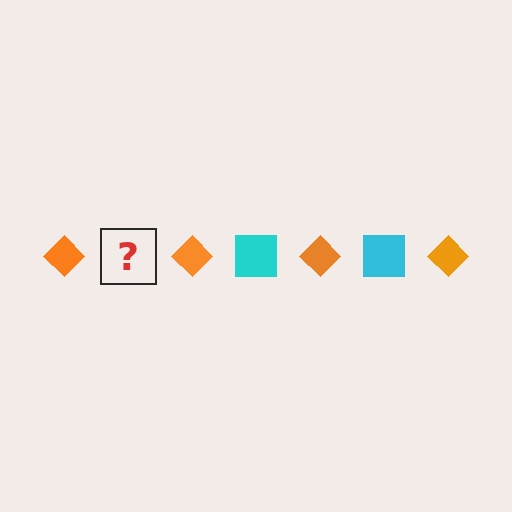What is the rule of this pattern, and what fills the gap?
The rule is that the pattern alternates between orange diamond and cyan square. The gap should be filled with a cyan square.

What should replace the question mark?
The question mark should be replaced with a cyan square.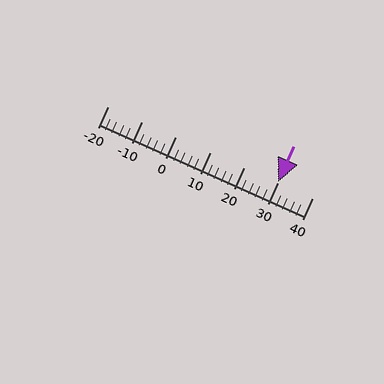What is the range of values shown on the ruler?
The ruler shows values from -20 to 40.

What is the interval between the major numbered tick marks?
The major tick marks are spaced 10 units apart.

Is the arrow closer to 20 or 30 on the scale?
The arrow is closer to 30.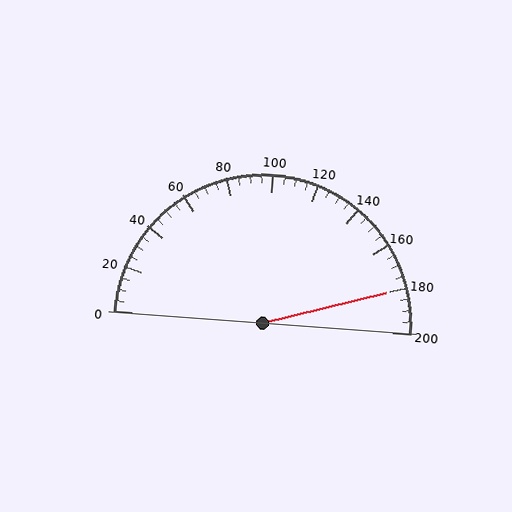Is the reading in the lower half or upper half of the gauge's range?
The reading is in the upper half of the range (0 to 200).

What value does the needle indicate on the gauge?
The needle indicates approximately 180.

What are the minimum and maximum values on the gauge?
The gauge ranges from 0 to 200.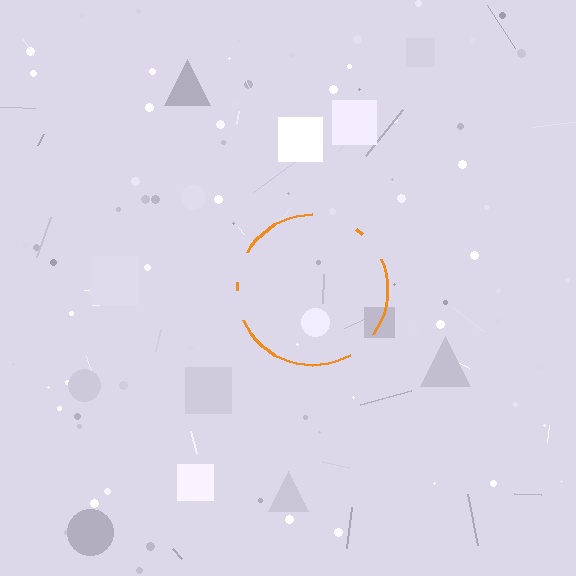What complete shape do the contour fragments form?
The contour fragments form a circle.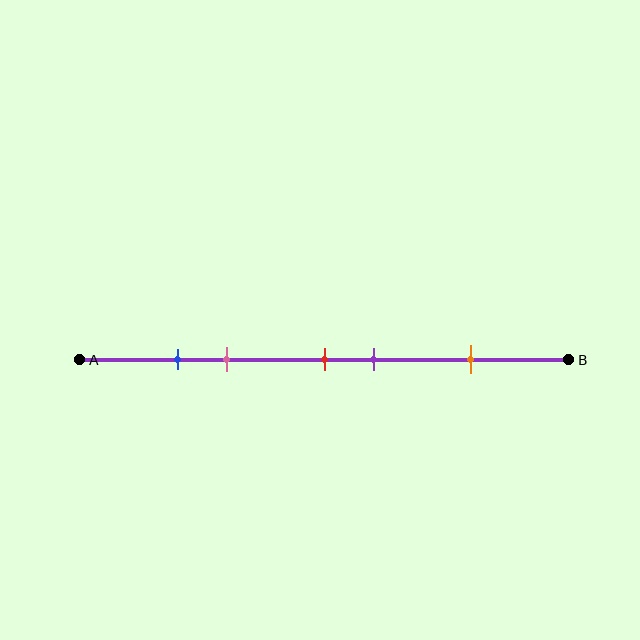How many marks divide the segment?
There are 5 marks dividing the segment.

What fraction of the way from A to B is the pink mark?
The pink mark is approximately 30% (0.3) of the way from A to B.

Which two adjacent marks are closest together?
The blue and pink marks are the closest adjacent pair.